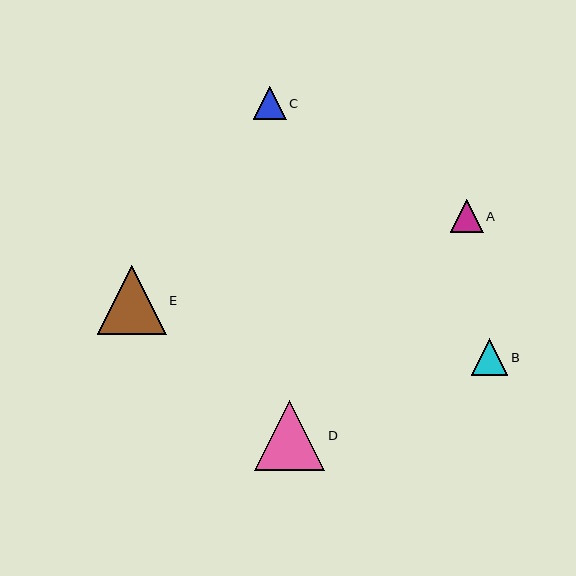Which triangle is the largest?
Triangle D is the largest with a size of approximately 71 pixels.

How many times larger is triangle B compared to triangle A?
Triangle B is approximately 1.1 times the size of triangle A.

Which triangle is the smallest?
Triangle A is the smallest with a size of approximately 33 pixels.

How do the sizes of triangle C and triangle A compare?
Triangle C and triangle A are approximately the same size.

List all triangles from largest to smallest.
From largest to smallest: D, E, B, C, A.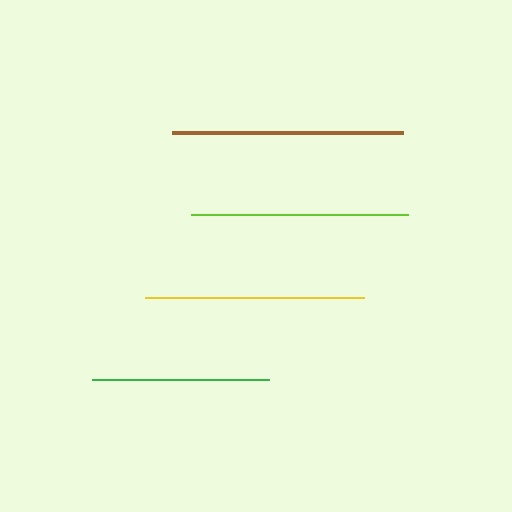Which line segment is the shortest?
The green line is the shortest at approximately 177 pixels.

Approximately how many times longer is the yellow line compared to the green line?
The yellow line is approximately 1.2 times the length of the green line.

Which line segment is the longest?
The brown line is the longest at approximately 231 pixels.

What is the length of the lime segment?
The lime segment is approximately 217 pixels long.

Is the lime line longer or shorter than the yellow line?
The yellow line is longer than the lime line.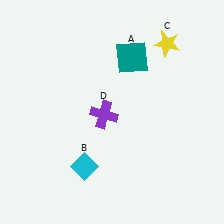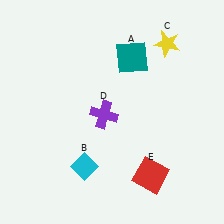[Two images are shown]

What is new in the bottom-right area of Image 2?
A red square (E) was added in the bottom-right area of Image 2.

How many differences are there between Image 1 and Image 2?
There is 1 difference between the two images.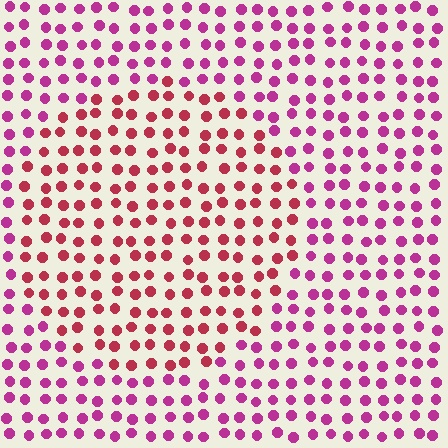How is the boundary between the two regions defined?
The boundary is defined purely by a slight shift in hue (about 33 degrees). Spacing, size, and orientation are identical on both sides.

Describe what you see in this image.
The image is filled with small magenta elements in a uniform arrangement. A circle-shaped region is visible where the elements are tinted to a slightly different hue, forming a subtle color boundary.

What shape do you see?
I see a circle.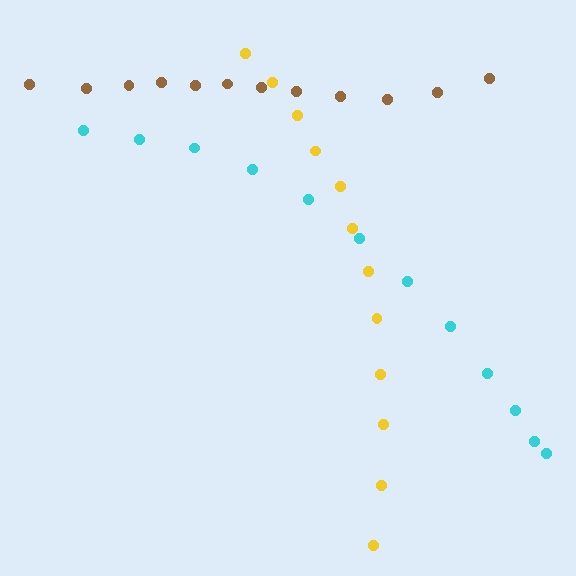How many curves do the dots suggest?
There are 3 distinct paths.